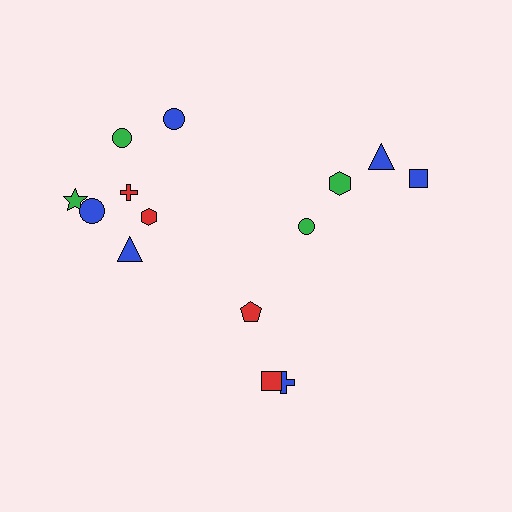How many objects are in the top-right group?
There are 4 objects.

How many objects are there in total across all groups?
There are 14 objects.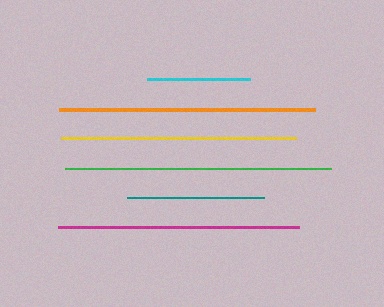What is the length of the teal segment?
The teal segment is approximately 137 pixels long.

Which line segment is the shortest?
The cyan line is the shortest at approximately 103 pixels.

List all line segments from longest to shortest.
From longest to shortest: green, orange, magenta, yellow, teal, cyan.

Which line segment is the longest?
The green line is the longest at approximately 267 pixels.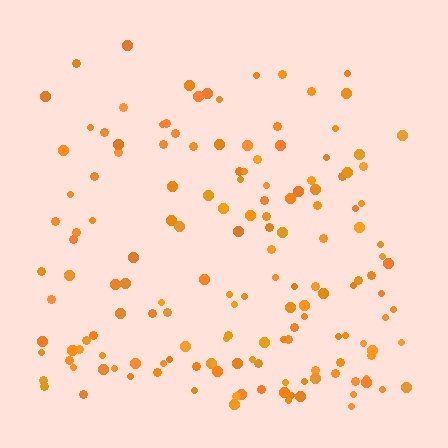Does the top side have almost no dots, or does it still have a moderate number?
Still a moderate number, just noticeably fewer than the bottom.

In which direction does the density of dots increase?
From top to bottom, with the bottom side densest.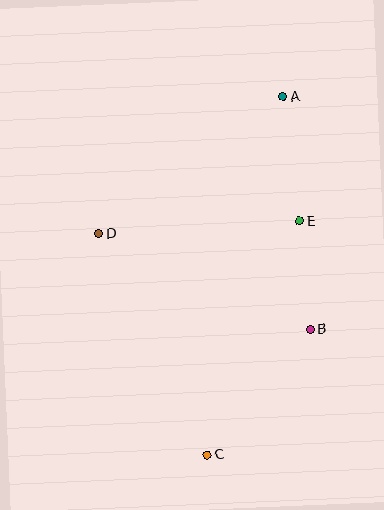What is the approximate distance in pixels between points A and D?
The distance between A and D is approximately 230 pixels.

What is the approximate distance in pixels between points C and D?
The distance between C and D is approximately 246 pixels.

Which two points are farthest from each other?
Points A and C are farthest from each other.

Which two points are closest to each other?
Points B and E are closest to each other.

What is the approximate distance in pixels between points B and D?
The distance between B and D is approximately 232 pixels.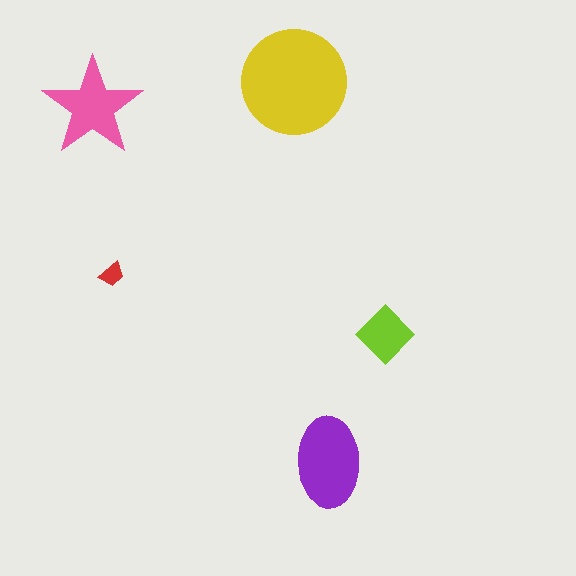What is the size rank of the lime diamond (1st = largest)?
4th.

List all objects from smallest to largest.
The red trapezoid, the lime diamond, the pink star, the purple ellipse, the yellow circle.